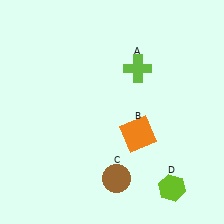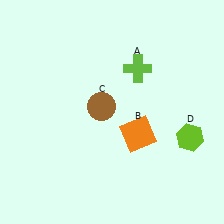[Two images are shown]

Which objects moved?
The objects that moved are: the brown circle (C), the lime hexagon (D).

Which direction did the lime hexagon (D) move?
The lime hexagon (D) moved up.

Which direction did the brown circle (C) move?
The brown circle (C) moved up.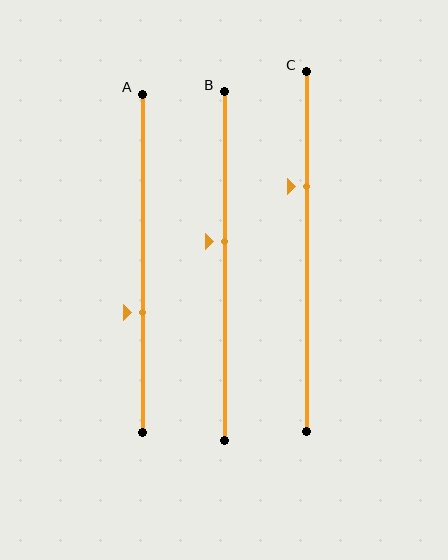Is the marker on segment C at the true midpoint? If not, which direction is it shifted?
No, the marker on segment C is shifted upward by about 18% of the segment length.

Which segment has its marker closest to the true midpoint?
Segment B has its marker closest to the true midpoint.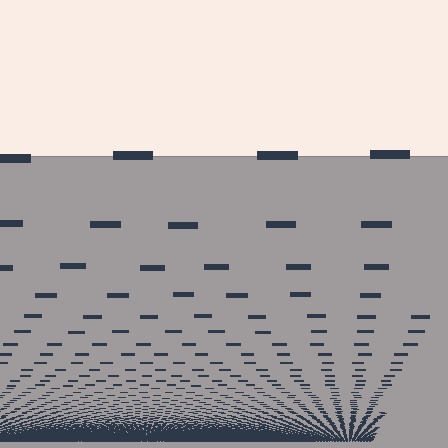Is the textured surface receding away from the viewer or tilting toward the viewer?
The surface appears to tilt toward the viewer. Texture elements get larger and sparser toward the top.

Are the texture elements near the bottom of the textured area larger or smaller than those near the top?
Smaller. The gradient is inverted — elements near the bottom are smaller and denser.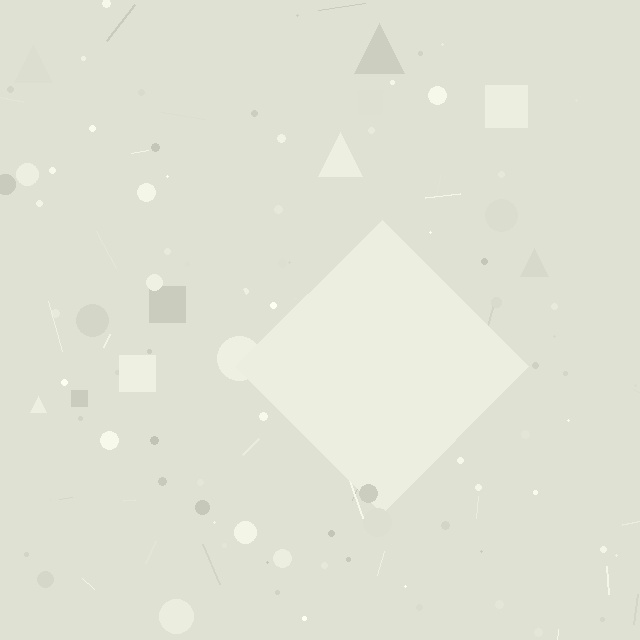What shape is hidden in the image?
A diamond is hidden in the image.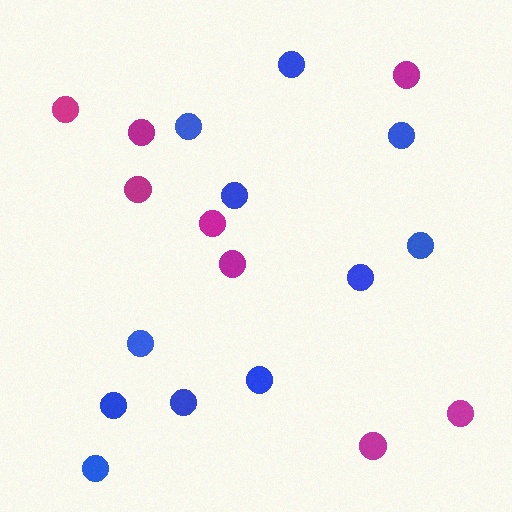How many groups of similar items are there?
There are 2 groups: one group of blue circles (11) and one group of magenta circles (8).